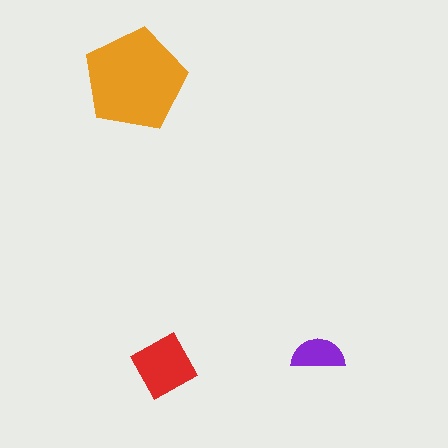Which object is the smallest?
The purple semicircle.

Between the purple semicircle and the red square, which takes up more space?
The red square.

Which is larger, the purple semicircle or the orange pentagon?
The orange pentagon.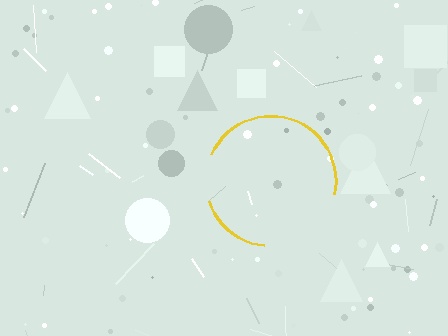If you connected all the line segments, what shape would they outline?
They would outline a circle.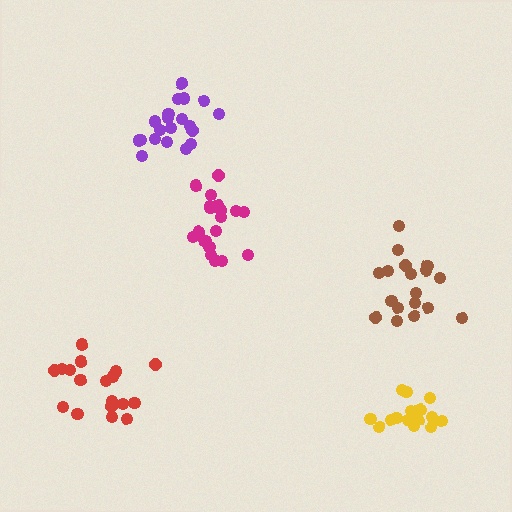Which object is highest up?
The purple cluster is topmost.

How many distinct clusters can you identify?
There are 5 distinct clusters.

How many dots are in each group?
Group 1: 18 dots, Group 2: 20 dots, Group 3: 17 dots, Group 4: 18 dots, Group 5: 21 dots (94 total).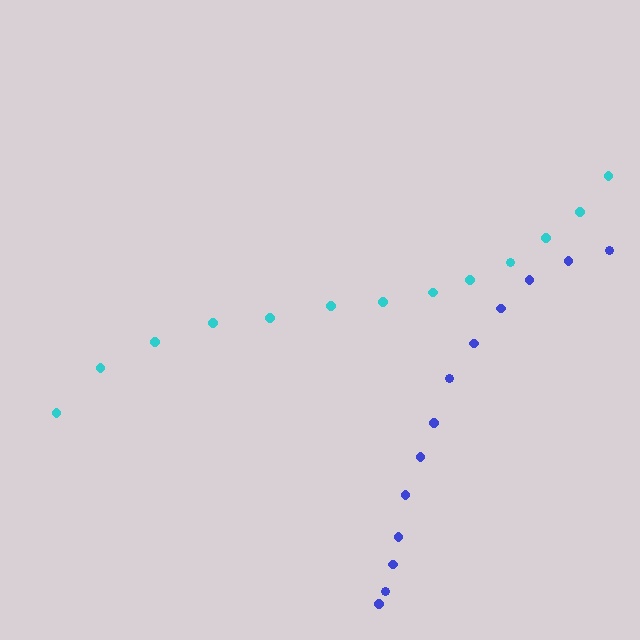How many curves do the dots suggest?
There are 2 distinct paths.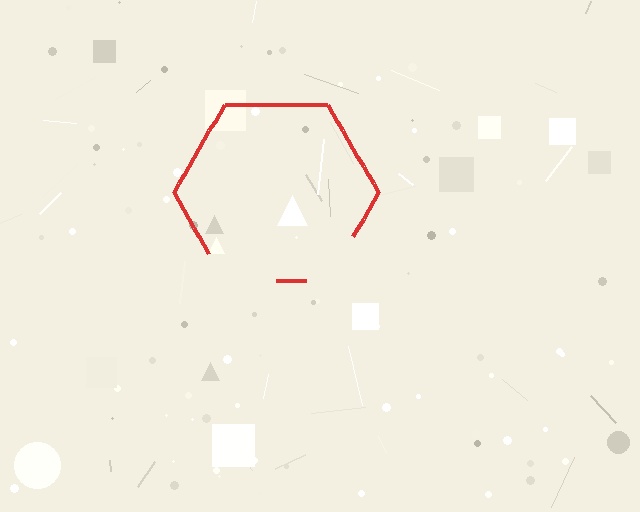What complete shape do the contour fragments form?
The contour fragments form a hexagon.